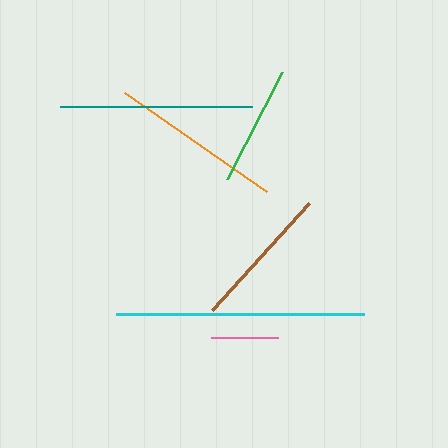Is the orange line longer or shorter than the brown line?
The orange line is longer than the brown line.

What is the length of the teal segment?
The teal segment is approximately 192 pixels long.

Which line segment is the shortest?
The pink line is the shortest at approximately 67 pixels.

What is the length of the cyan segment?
The cyan segment is approximately 248 pixels long.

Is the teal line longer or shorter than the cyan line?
The cyan line is longer than the teal line.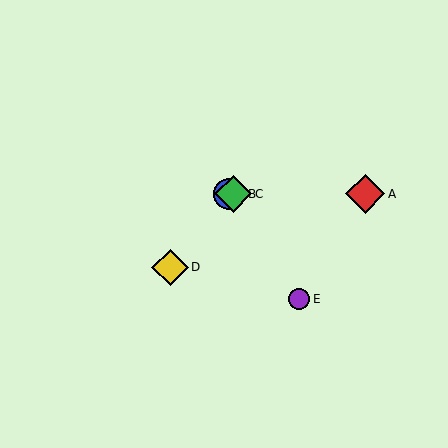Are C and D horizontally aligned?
No, C is at y≈194 and D is at y≈267.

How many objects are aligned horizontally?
3 objects (A, B, C) are aligned horizontally.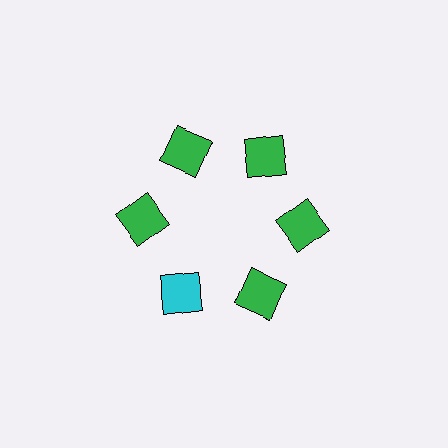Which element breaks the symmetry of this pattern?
The cyan square at roughly the 7 o'clock position breaks the symmetry. All other shapes are green squares.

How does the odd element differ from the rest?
It has a different color: cyan instead of green.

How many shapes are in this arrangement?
There are 6 shapes arranged in a ring pattern.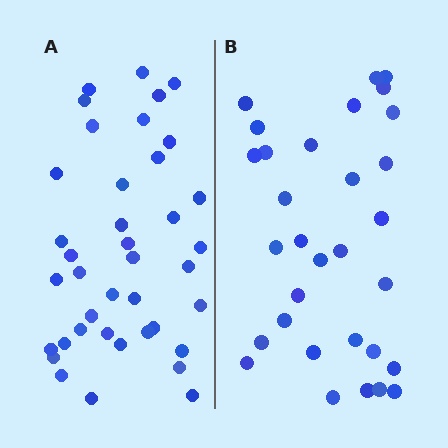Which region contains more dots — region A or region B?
Region A (the left region) has more dots.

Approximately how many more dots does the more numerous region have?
Region A has roughly 8 or so more dots than region B.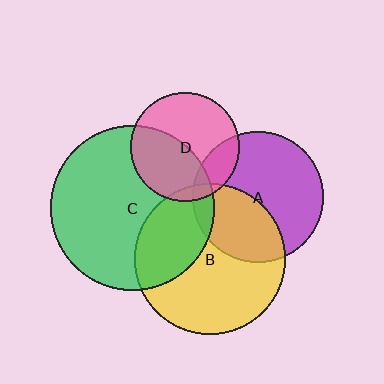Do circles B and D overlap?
Yes.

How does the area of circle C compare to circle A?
Approximately 1.6 times.